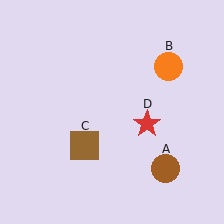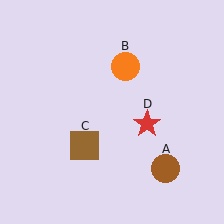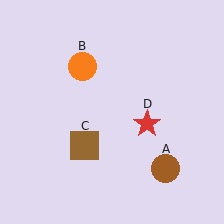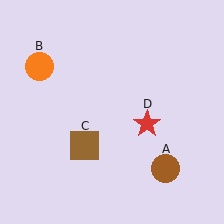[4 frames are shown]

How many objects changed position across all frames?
1 object changed position: orange circle (object B).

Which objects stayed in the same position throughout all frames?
Brown circle (object A) and brown square (object C) and red star (object D) remained stationary.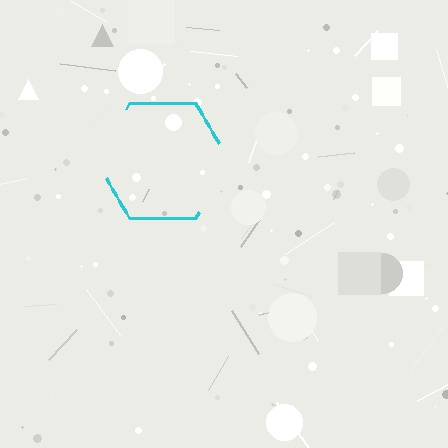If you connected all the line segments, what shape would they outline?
They would outline a hexagon.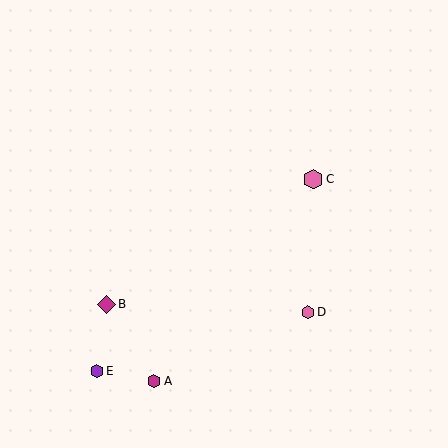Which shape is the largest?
The pink hexagon (labeled C) is the largest.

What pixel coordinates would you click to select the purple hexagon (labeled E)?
Click at (97, 371) to select the purple hexagon E.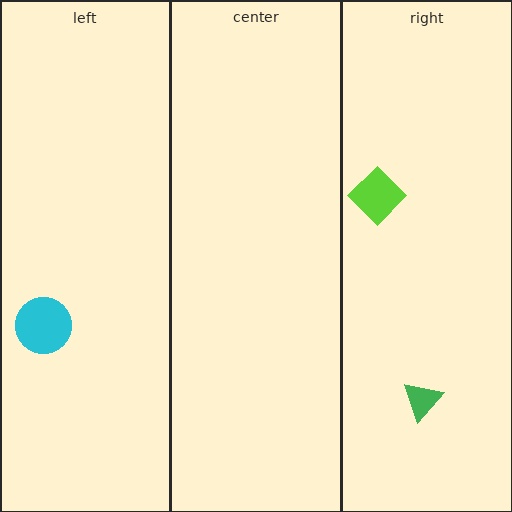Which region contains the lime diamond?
The right region.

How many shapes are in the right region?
2.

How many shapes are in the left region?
1.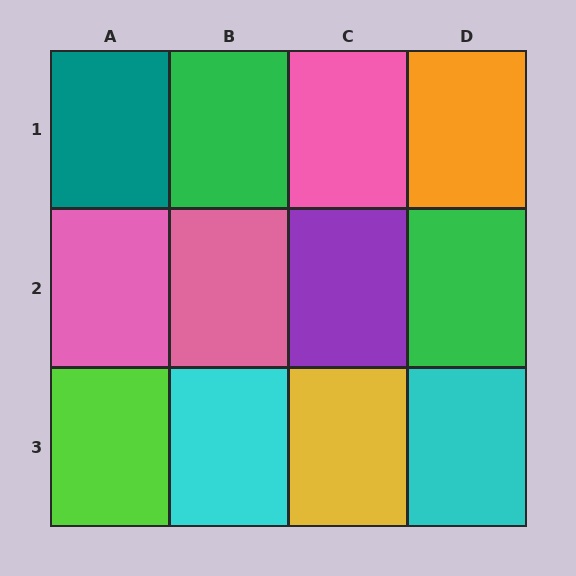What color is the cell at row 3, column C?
Yellow.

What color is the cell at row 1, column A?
Teal.